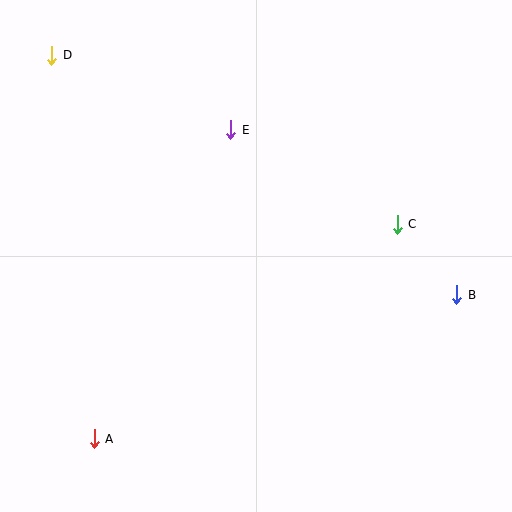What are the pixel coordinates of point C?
Point C is at (397, 224).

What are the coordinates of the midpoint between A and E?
The midpoint between A and E is at (162, 284).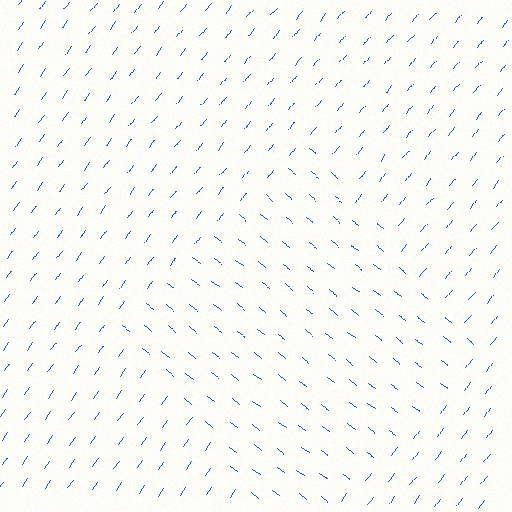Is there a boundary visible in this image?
Yes, there is a texture boundary formed by a change in line orientation.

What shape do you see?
I see a diamond.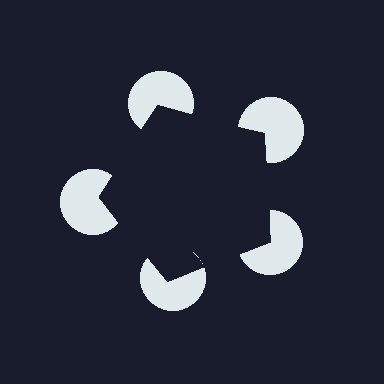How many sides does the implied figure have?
5 sides.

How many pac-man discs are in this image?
There are 5 — one at each vertex of the illusory pentagon.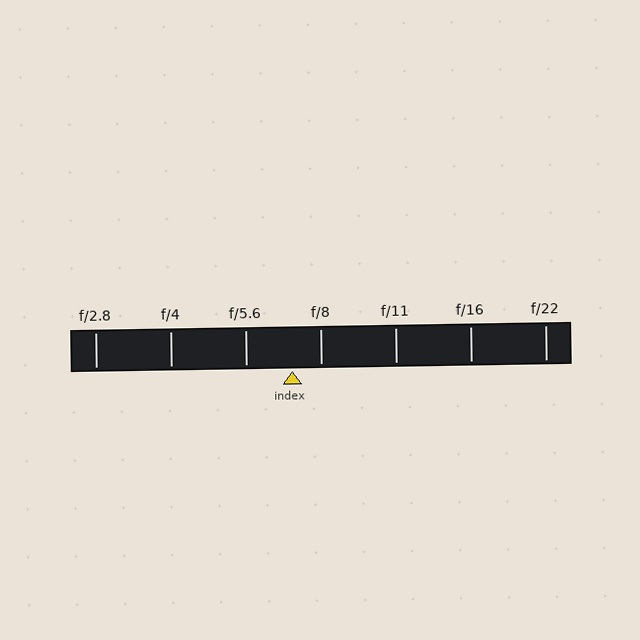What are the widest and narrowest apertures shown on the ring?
The widest aperture shown is f/2.8 and the narrowest is f/22.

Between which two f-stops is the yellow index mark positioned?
The index mark is between f/5.6 and f/8.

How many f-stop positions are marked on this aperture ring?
There are 7 f-stop positions marked.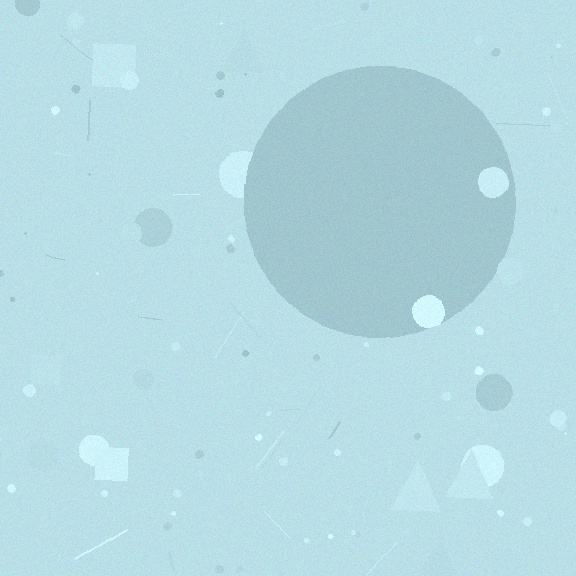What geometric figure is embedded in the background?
A circle is embedded in the background.